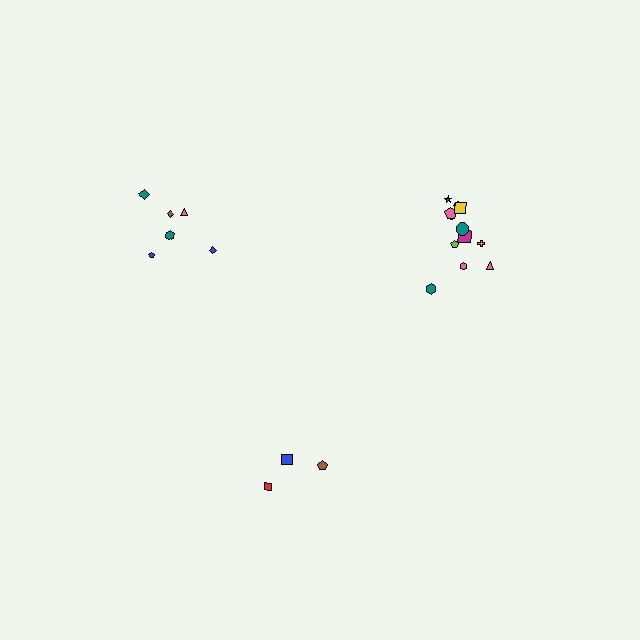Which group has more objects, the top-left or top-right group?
The top-right group.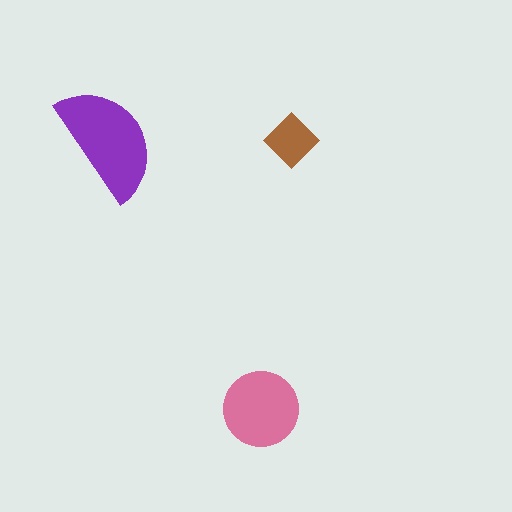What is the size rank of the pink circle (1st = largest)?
2nd.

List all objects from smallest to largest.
The brown diamond, the pink circle, the purple semicircle.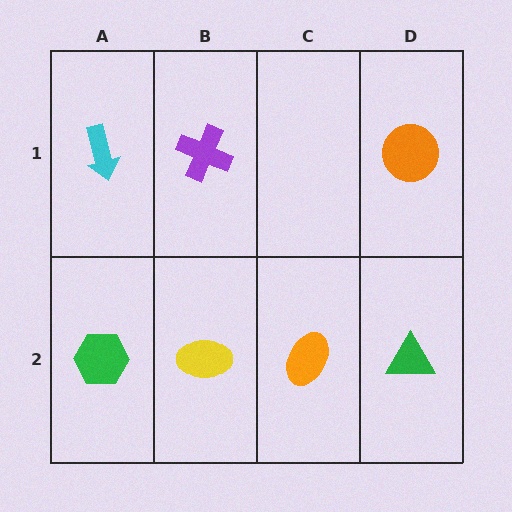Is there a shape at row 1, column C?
No, that cell is empty.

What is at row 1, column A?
A cyan arrow.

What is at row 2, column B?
A yellow ellipse.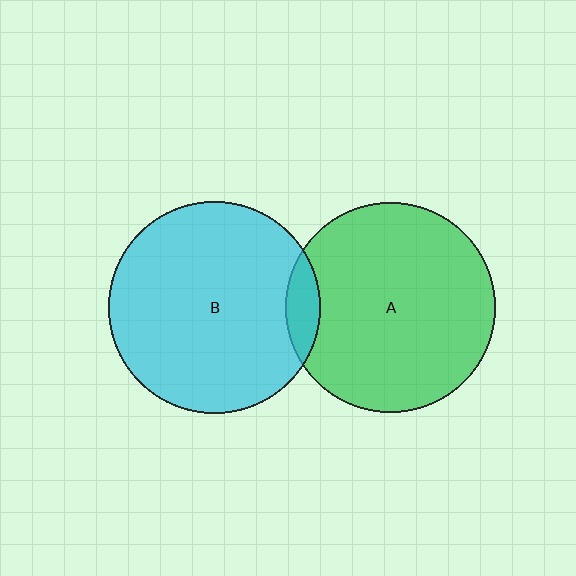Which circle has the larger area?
Circle B (cyan).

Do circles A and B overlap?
Yes.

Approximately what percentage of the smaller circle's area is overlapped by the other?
Approximately 10%.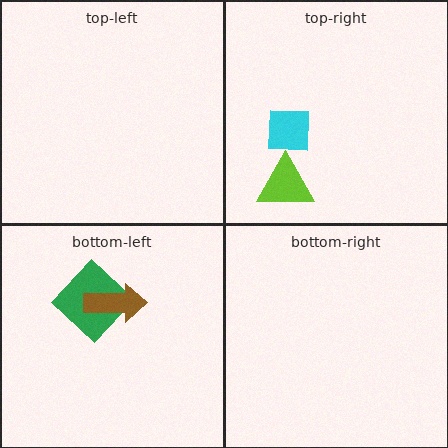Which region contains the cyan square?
The top-right region.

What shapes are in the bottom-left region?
The green diamond, the brown arrow.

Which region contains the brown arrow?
The bottom-left region.